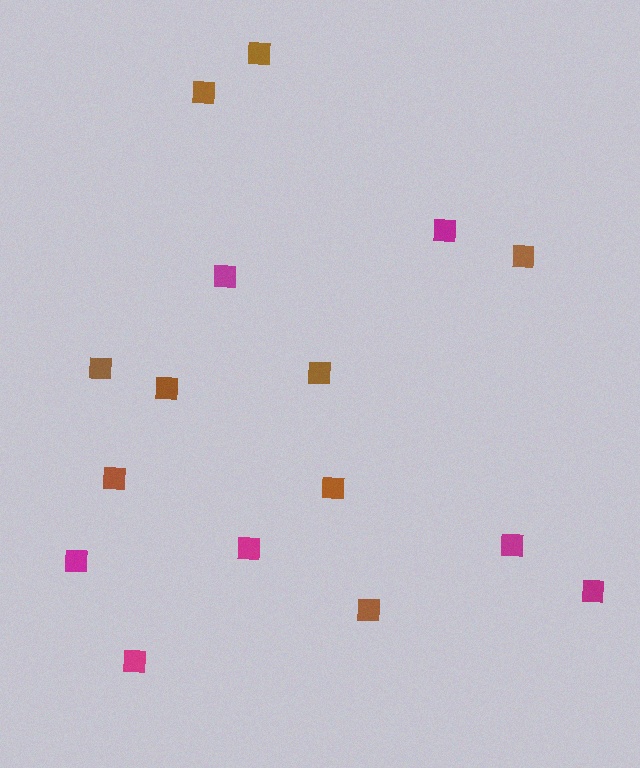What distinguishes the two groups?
There are 2 groups: one group of magenta squares (7) and one group of brown squares (9).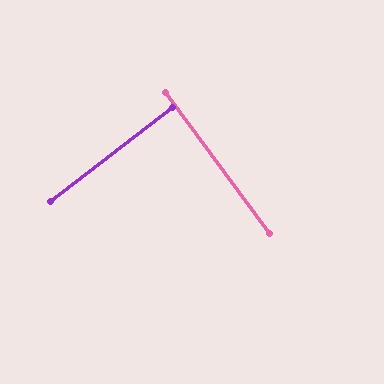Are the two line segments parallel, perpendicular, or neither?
Perpendicular — they meet at approximately 89°.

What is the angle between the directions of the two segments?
Approximately 89 degrees.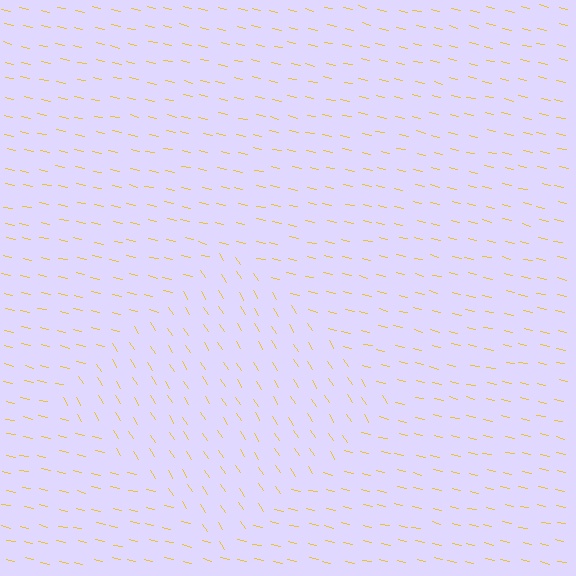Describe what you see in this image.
The image is filled with small yellow line segments. A diamond region in the image has lines oriented differently from the surrounding lines, creating a visible texture boundary.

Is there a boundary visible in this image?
Yes, there is a texture boundary formed by a change in line orientation.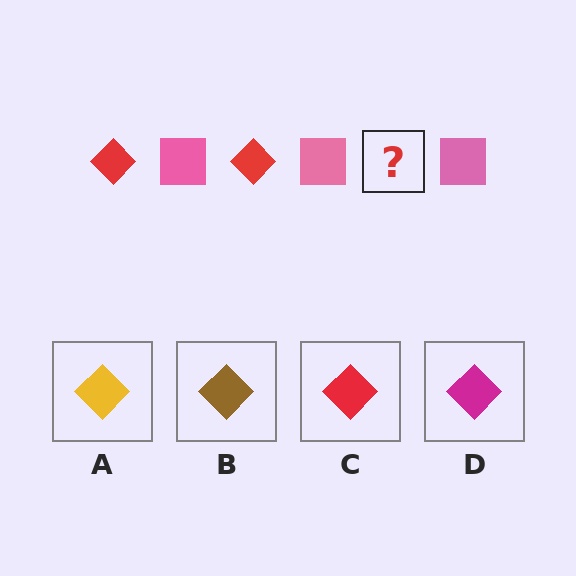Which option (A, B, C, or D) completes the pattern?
C.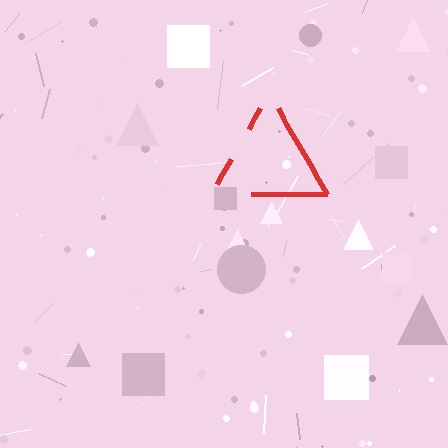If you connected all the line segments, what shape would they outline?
They would outline a triangle.